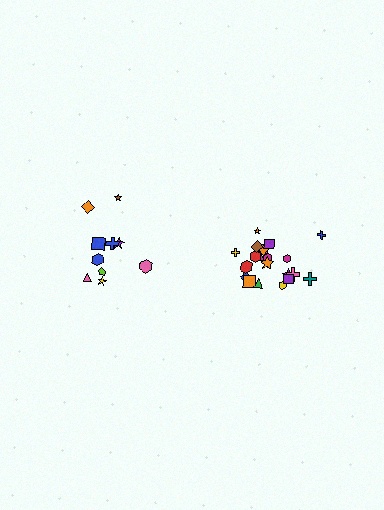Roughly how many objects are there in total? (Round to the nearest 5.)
Roughly 30 objects in total.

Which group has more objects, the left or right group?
The right group.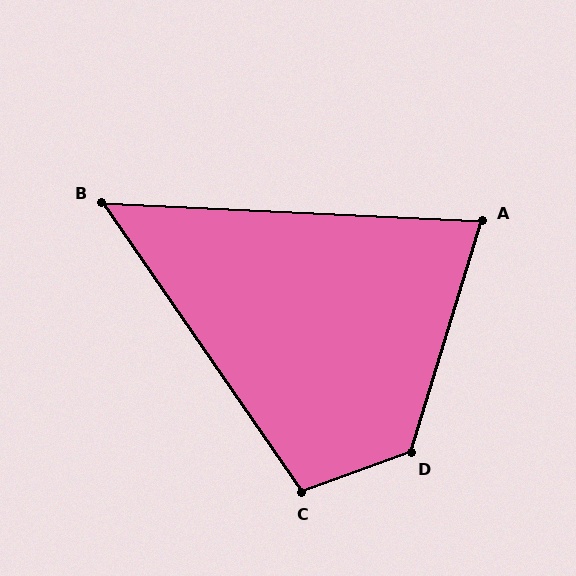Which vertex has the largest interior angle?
D, at approximately 127 degrees.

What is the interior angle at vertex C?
Approximately 104 degrees (obtuse).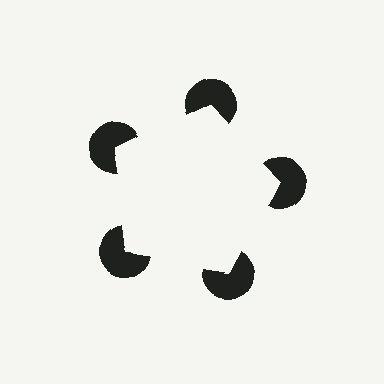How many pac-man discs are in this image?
There are 5 — one at each vertex of the illusory pentagon.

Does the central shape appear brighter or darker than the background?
It typically appears slightly brighter than the background, even though no actual brightness change is drawn.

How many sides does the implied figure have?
5 sides.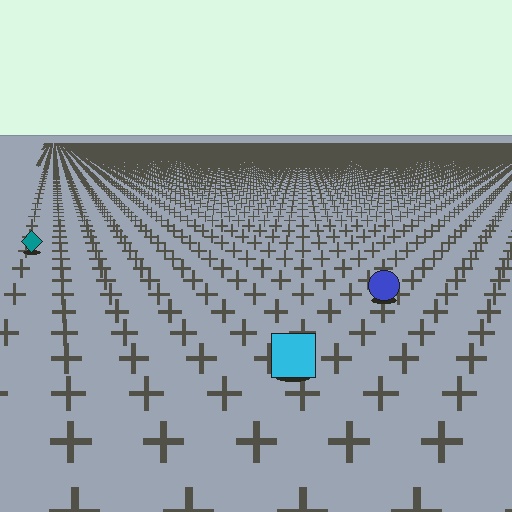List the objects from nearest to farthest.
From nearest to farthest: the cyan square, the blue circle, the teal diamond.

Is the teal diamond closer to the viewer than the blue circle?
No. The blue circle is closer — you can tell from the texture gradient: the ground texture is coarser near it.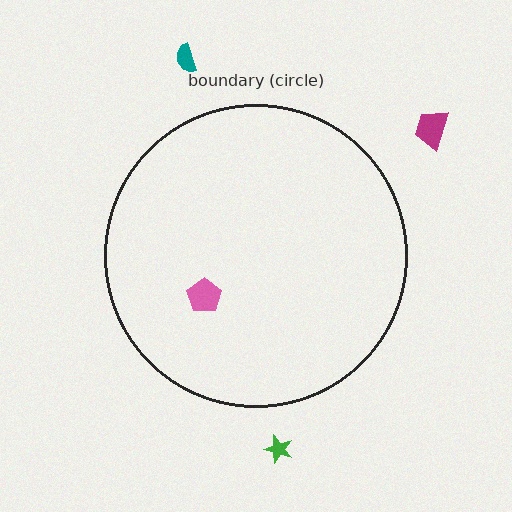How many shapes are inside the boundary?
1 inside, 3 outside.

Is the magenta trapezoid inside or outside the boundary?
Outside.